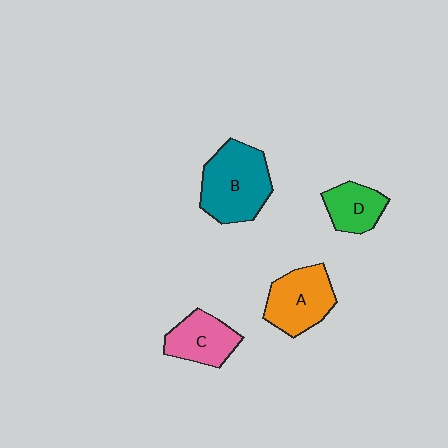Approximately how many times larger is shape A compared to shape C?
Approximately 1.2 times.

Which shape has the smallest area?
Shape D (green).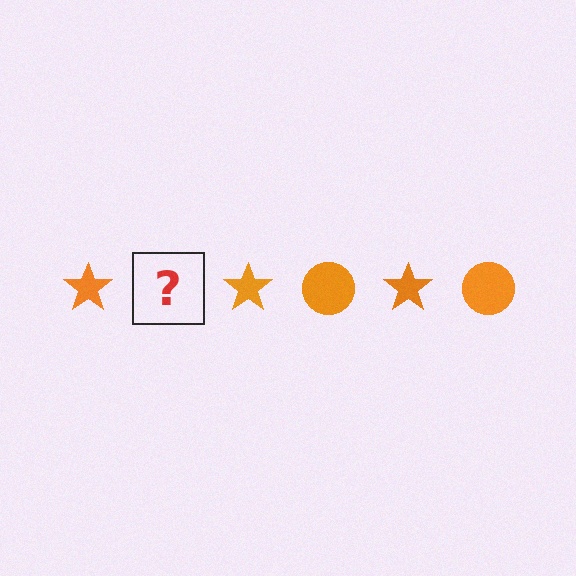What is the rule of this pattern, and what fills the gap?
The rule is that the pattern cycles through star, circle shapes in orange. The gap should be filled with an orange circle.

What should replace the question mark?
The question mark should be replaced with an orange circle.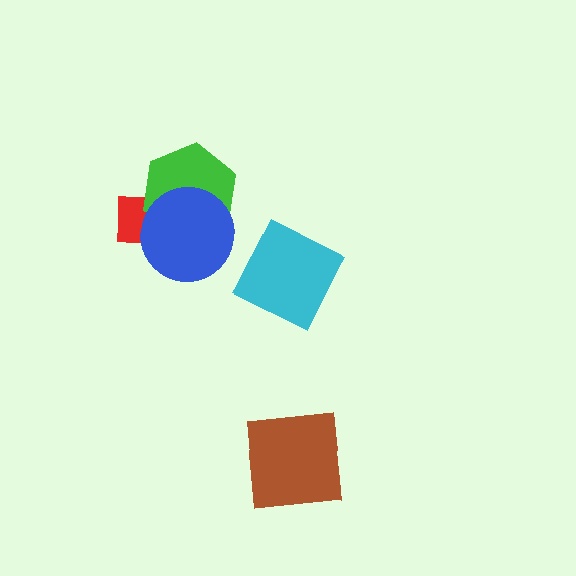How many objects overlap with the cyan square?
0 objects overlap with the cyan square.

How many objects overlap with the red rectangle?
2 objects overlap with the red rectangle.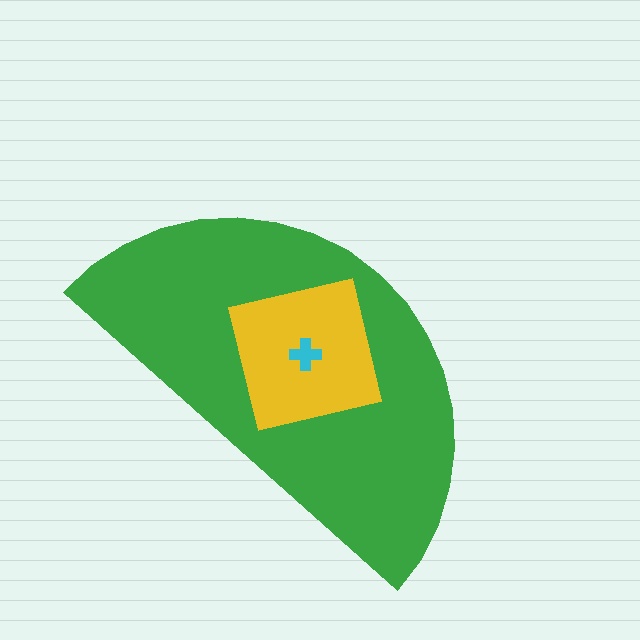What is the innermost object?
The cyan cross.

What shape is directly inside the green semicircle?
The yellow square.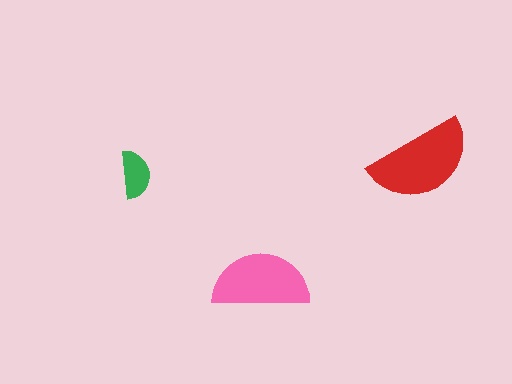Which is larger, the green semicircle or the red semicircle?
The red one.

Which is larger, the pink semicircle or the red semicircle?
The red one.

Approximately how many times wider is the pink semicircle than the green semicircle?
About 2 times wider.